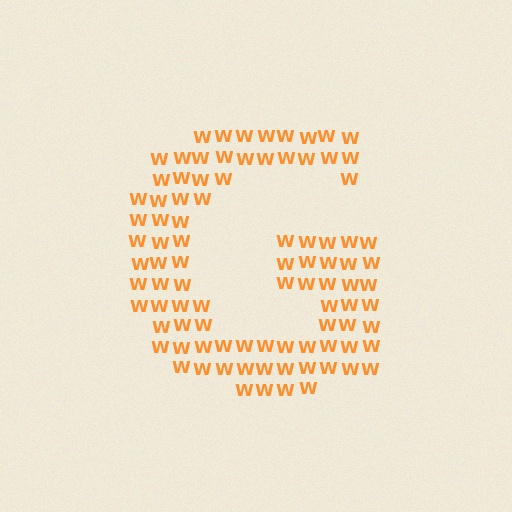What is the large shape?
The large shape is the letter G.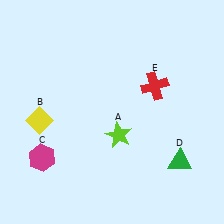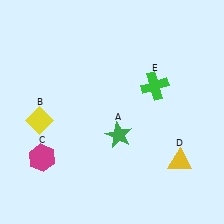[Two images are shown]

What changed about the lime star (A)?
In Image 1, A is lime. In Image 2, it changed to green.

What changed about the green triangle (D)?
In Image 1, D is green. In Image 2, it changed to yellow.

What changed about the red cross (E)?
In Image 1, E is red. In Image 2, it changed to green.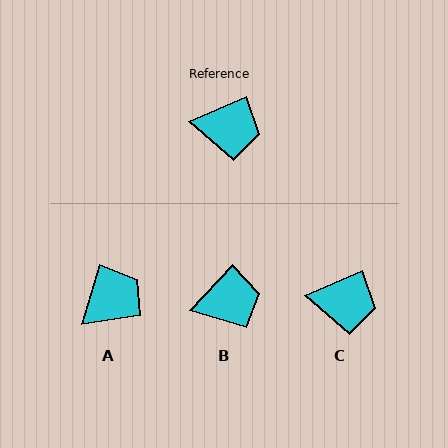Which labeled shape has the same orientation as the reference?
C.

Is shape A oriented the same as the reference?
No, it is off by about 50 degrees.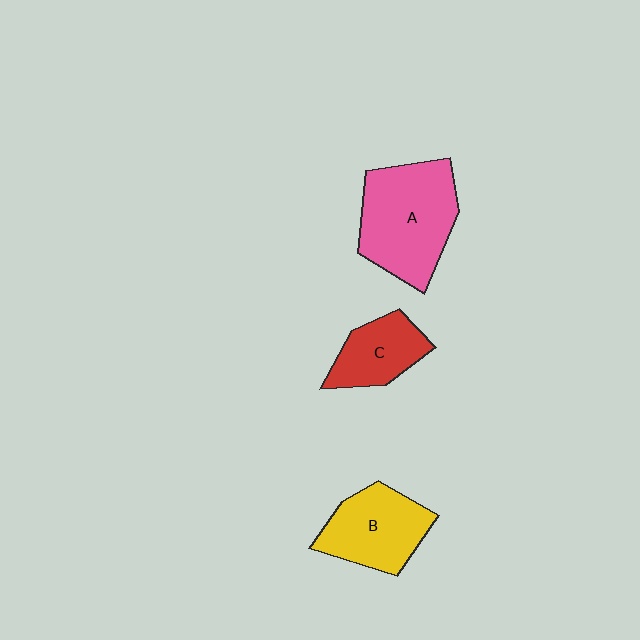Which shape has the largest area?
Shape A (pink).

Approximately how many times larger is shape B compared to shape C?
Approximately 1.3 times.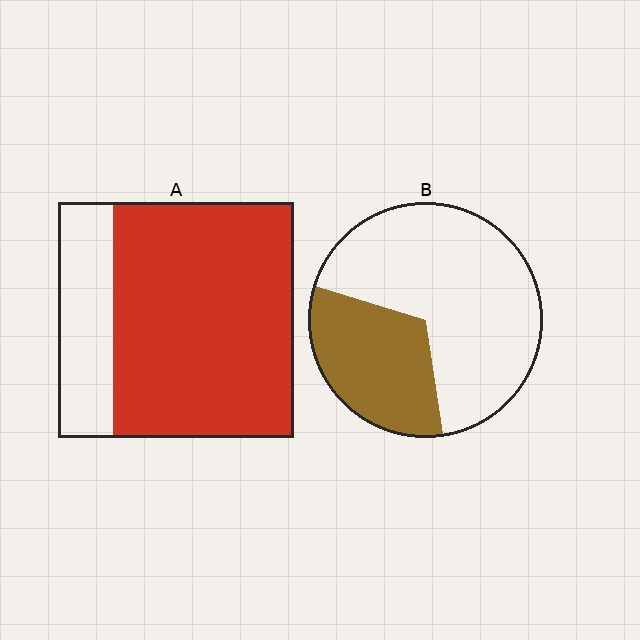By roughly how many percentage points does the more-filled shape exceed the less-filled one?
By roughly 45 percentage points (A over B).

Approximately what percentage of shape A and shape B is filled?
A is approximately 75% and B is approximately 30%.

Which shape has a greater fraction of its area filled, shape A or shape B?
Shape A.